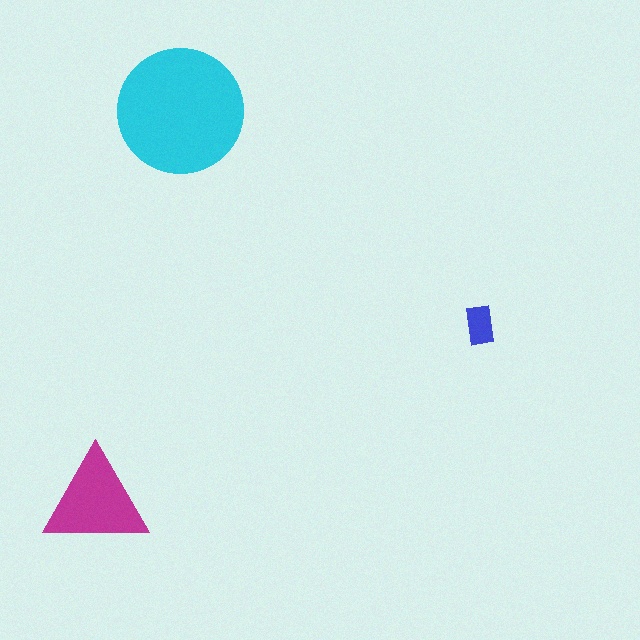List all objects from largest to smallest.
The cyan circle, the magenta triangle, the blue rectangle.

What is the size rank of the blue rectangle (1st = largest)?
3rd.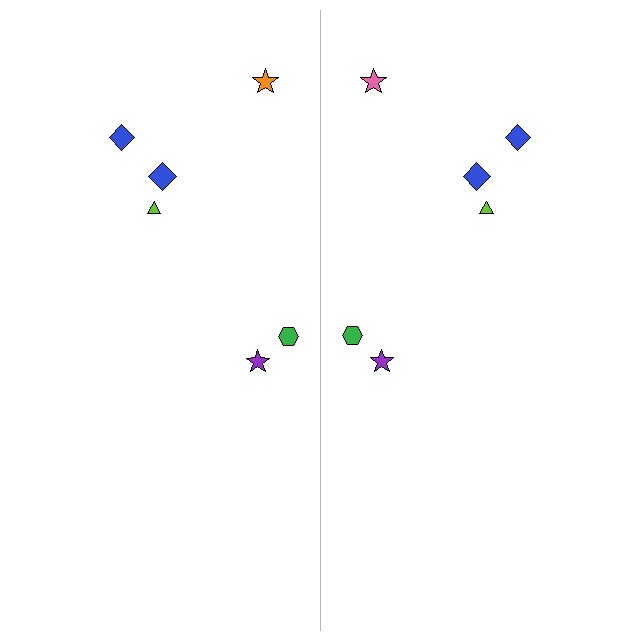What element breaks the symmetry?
The pink star on the right side breaks the symmetry — its mirror counterpart is orange.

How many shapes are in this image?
There are 12 shapes in this image.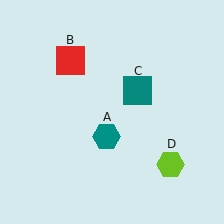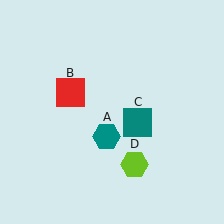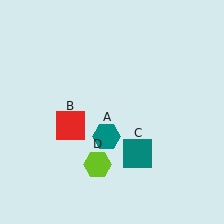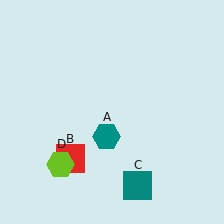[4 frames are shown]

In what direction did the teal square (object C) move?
The teal square (object C) moved down.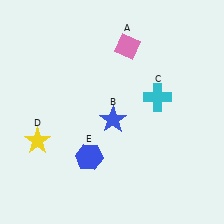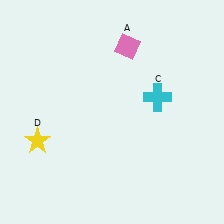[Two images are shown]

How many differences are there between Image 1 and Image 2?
There are 2 differences between the two images.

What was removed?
The blue star (B), the blue hexagon (E) were removed in Image 2.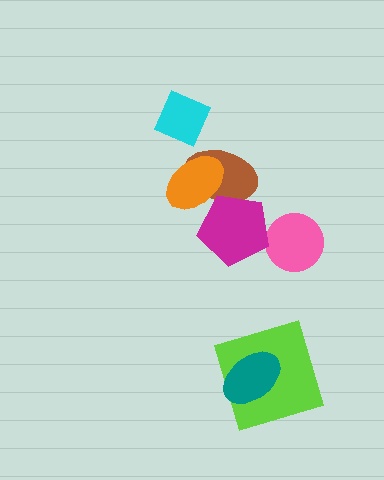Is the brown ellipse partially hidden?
Yes, it is partially covered by another shape.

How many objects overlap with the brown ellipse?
2 objects overlap with the brown ellipse.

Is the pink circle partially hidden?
No, no other shape covers it.